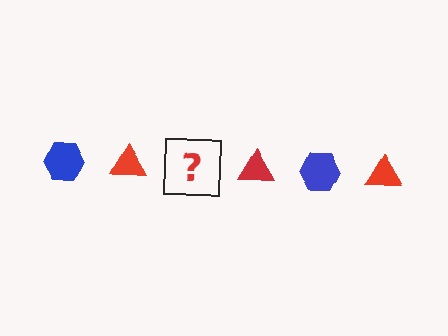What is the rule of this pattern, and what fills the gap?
The rule is that the pattern alternates between blue hexagon and red triangle. The gap should be filled with a blue hexagon.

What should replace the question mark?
The question mark should be replaced with a blue hexagon.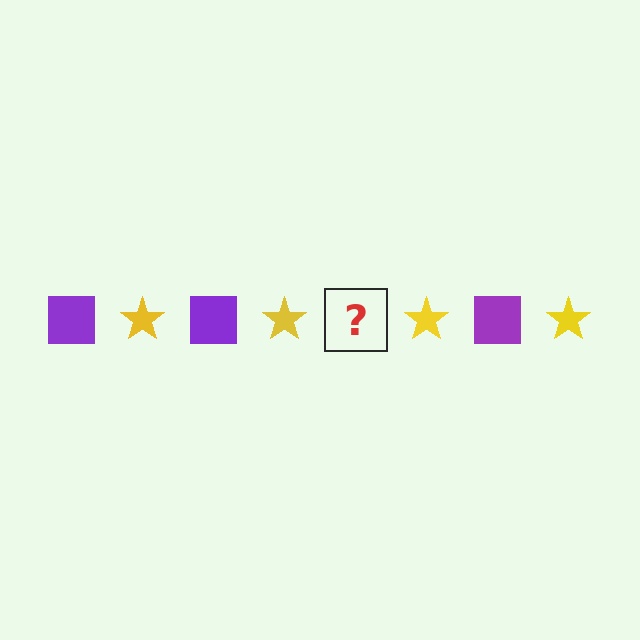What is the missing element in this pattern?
The missing element is a purple square.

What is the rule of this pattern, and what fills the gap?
The rule is that the pattern alternates between purple square and yellow star. The gap should be filled with a purple square.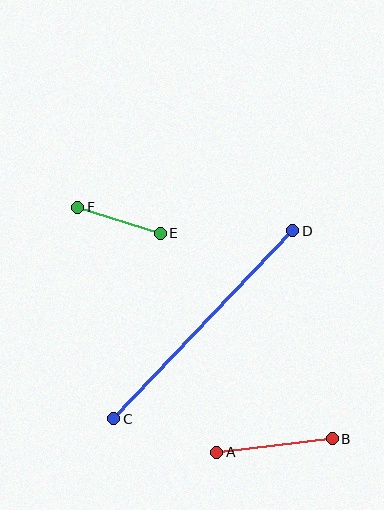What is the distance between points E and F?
The distance is approximately 87 pixels.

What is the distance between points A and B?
The distance is approximately 116 pixels.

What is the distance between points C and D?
The distance is approximately 260 pixels.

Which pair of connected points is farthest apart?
Points C and D are farthest apart.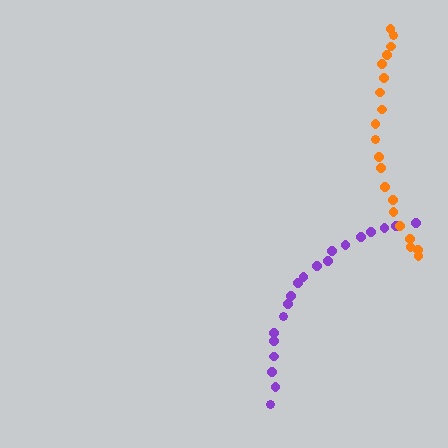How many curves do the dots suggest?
There are 2 distinct paths.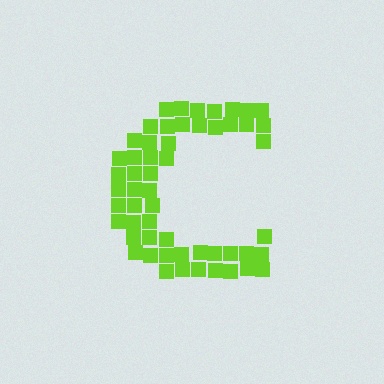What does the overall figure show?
The overall figure shows the letter C.